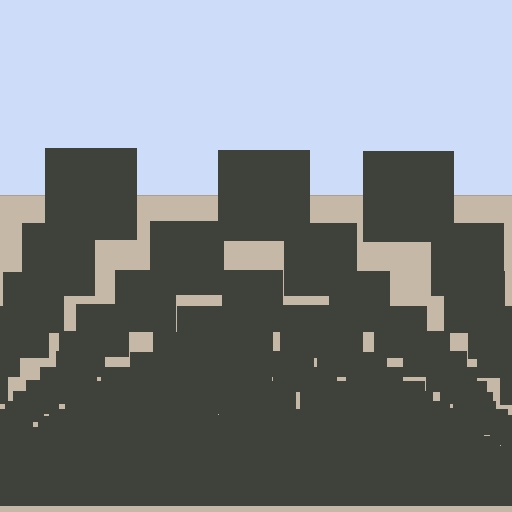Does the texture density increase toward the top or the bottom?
Density increases toward the bottom.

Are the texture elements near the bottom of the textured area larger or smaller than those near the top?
Smaller. The gradient is inverted — elements near the bottom are smaller and denser.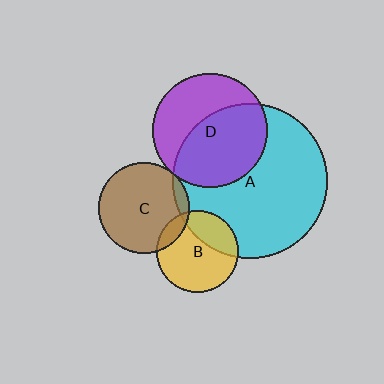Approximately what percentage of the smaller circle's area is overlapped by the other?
Approximately 10%.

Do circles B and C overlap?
Yes.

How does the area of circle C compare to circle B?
Approximately 1.2 times.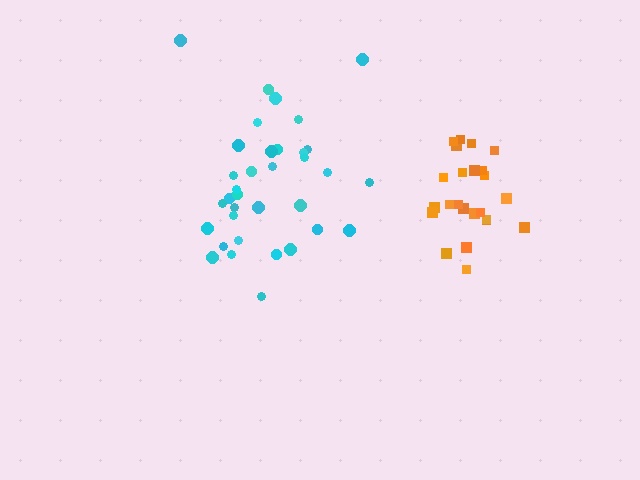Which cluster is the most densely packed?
Orange.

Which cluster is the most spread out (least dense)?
Cyan.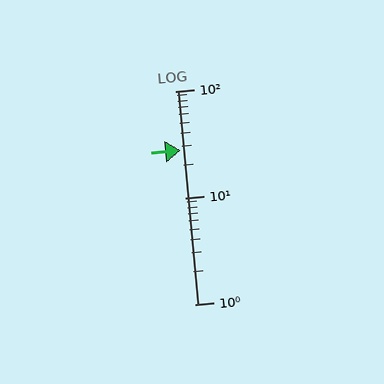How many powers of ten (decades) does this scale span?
The scale spans 2 decades, from 1 to 100.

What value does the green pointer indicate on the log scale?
The pointer indicates approximately 28.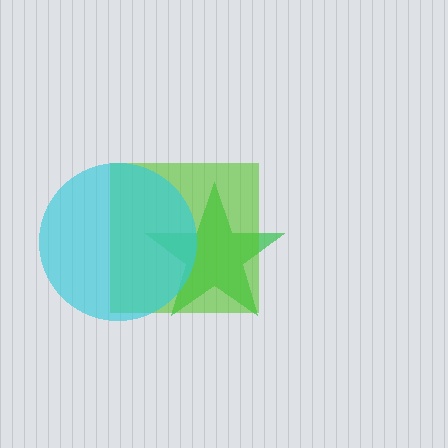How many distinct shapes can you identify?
There are 3 distinct shapes: a green star, a lime square, a cyan circle.